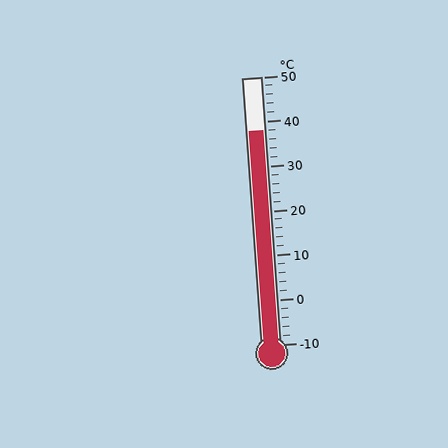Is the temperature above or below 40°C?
The temperature is below 40°C.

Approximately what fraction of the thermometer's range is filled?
The thermometer is filled to approximately 80% of its range.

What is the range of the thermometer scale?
The thermometer scale ranges from -10°C to 50°C.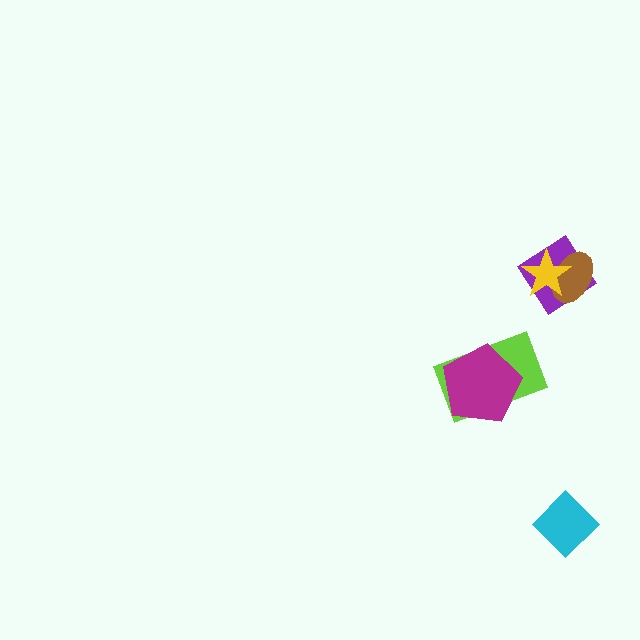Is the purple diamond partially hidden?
Yes, it is partially covered by another shape.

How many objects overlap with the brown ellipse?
2 objects overlap with the brown ellipse.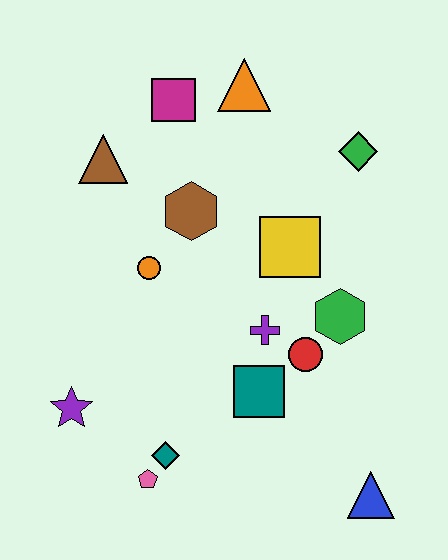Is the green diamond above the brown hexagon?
Yes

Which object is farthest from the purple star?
The green diamond is farthest from the purple star.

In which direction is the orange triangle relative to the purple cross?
The orange triangle is above the purple cross.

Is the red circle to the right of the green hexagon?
No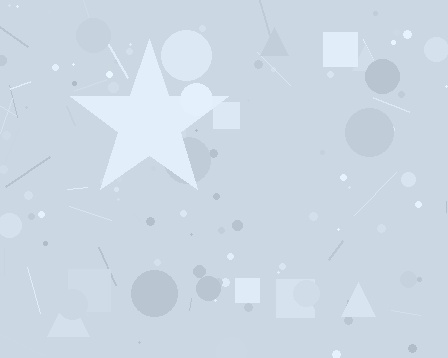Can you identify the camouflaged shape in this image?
The camouflaged shape is a star.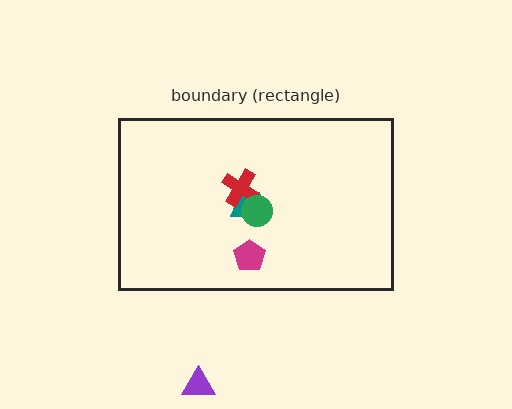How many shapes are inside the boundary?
4 inside, 1 outside.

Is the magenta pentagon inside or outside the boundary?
Inside.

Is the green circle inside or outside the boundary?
Inside.